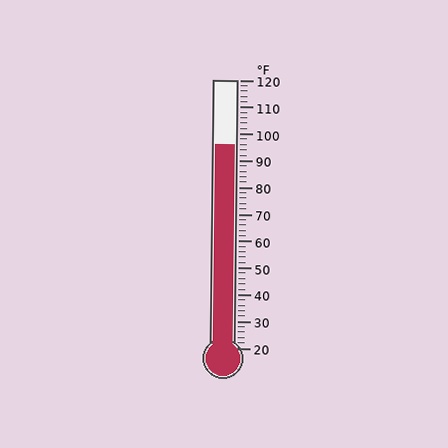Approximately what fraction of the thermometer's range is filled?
The thermometer is filled to approximately 75% of its range.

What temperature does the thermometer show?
The thermometer shows approximately 96°F.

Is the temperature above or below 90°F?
The temperature is above 90°F.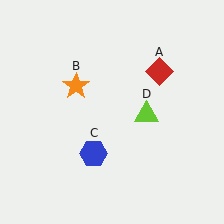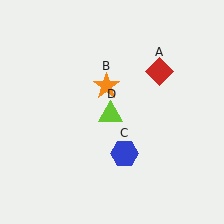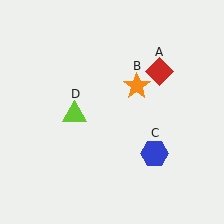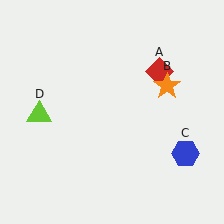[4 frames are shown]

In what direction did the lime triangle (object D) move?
The lime triangle (object D) moved left.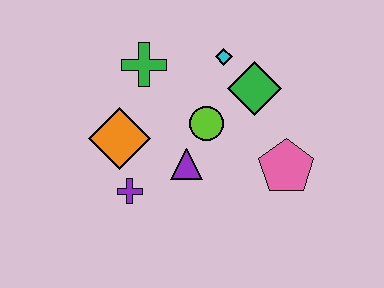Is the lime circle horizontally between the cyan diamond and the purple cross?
Yes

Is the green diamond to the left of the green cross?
No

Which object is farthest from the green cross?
The pink pentagon is farthest from the green cross.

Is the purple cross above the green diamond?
No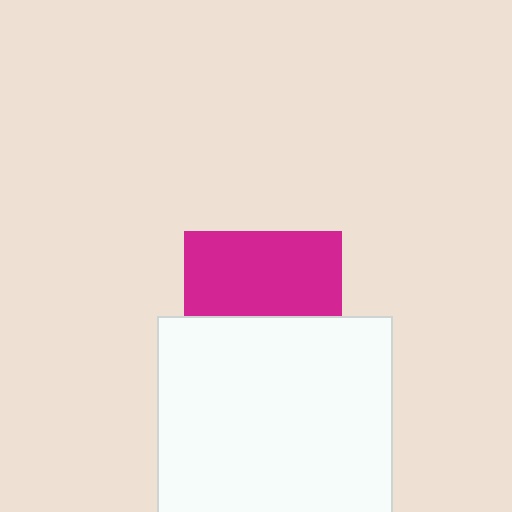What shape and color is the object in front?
The object in front is a white square.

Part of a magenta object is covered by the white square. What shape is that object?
It is a square.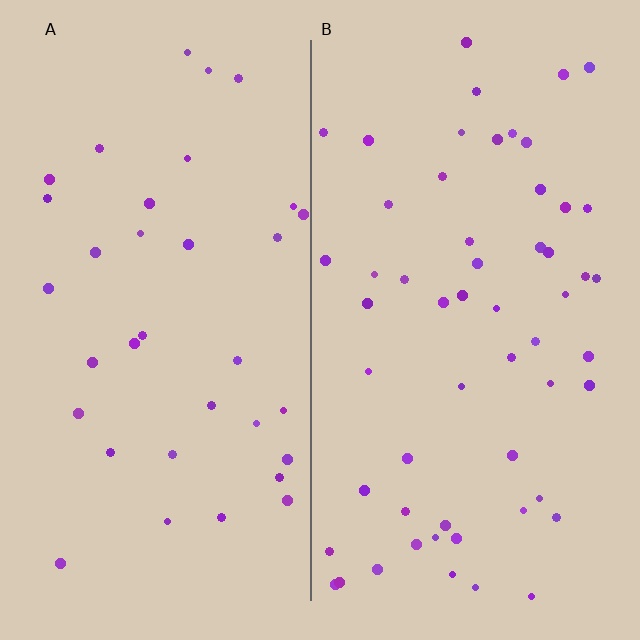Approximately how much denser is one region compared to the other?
Approximately 1.6× — region B over region A.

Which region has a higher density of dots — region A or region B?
B (the right).